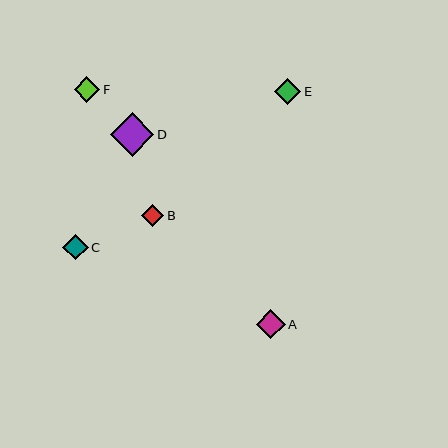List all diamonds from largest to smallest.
From largest to smallest: D, A, E, F, C, B.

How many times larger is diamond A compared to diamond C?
Diamond A is approximately 1.1 times the size of diamond C.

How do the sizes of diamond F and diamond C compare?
Diamond F and diamond C are approximately the same size.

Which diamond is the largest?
Diamond D is the largest with a size of approximately 44 pixels.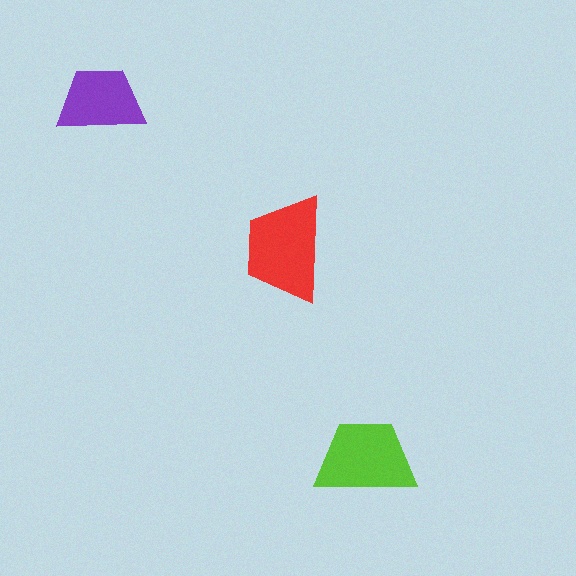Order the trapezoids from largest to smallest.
the red one, the lime one, the purple one.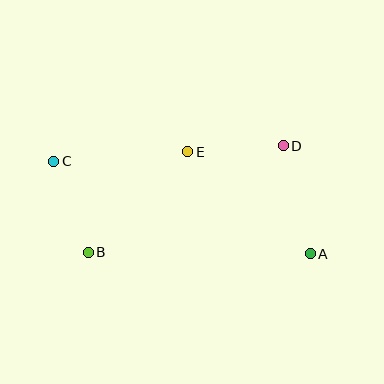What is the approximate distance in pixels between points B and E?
The distance between B and E is approximately 141 pixels.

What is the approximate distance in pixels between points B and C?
The distance between B and C is approximately 97 pixels.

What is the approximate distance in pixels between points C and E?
The distance between C and E is approximately 134 pixels.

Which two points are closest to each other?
Points D and E are closest to each other.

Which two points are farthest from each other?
Points A and C are farthest from each other.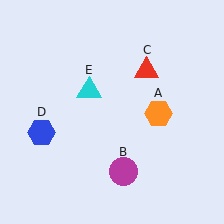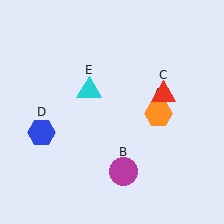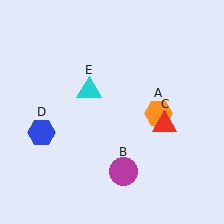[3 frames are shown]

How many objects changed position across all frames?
1 object changed position: red triangle (object C).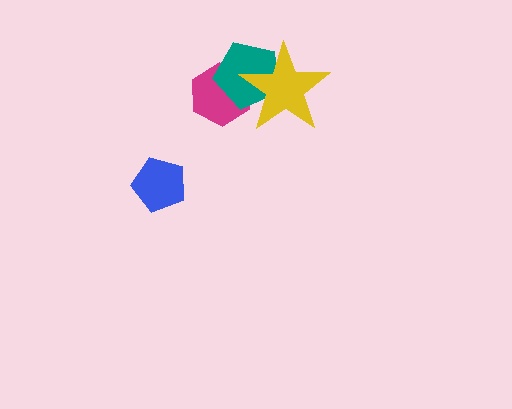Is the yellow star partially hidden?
No, no other shape covers it.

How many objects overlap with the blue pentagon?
0 objects overlap with the blue pentagon.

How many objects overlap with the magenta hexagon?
2 objects overlap with the magenta hexagon.